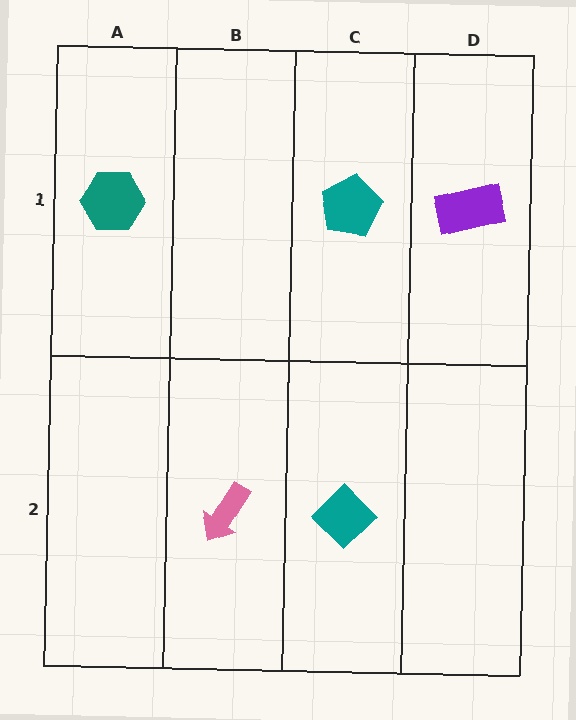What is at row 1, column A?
A teal hexagon.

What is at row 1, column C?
A teal pentagon.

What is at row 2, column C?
A teal diamond.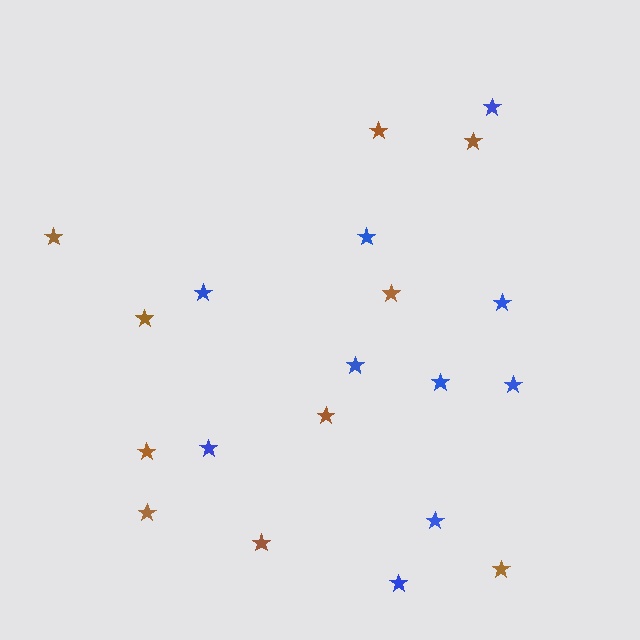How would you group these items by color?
There are 2 groups: one group of blue stars (10) and one group of brown stars (10).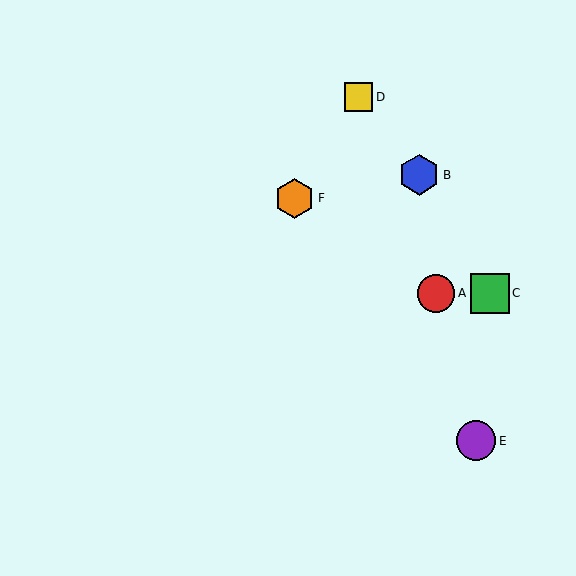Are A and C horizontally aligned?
Yes, both are at y≈293.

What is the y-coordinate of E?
Object E is at y≈441.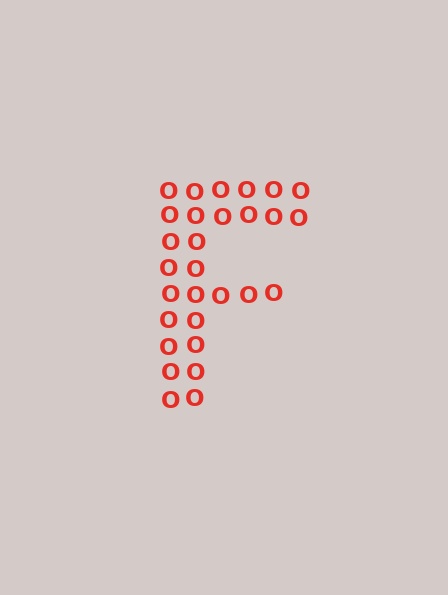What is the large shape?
The large shape is the letter F.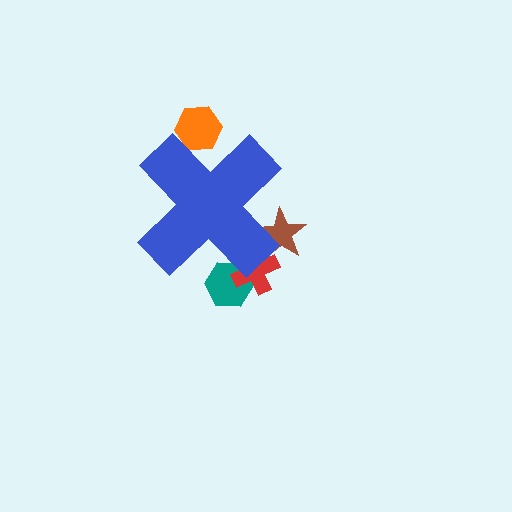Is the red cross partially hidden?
Yes, the red cross is partially hidden behind the blue cross.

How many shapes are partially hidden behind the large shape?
4 shapes are partially hidden.